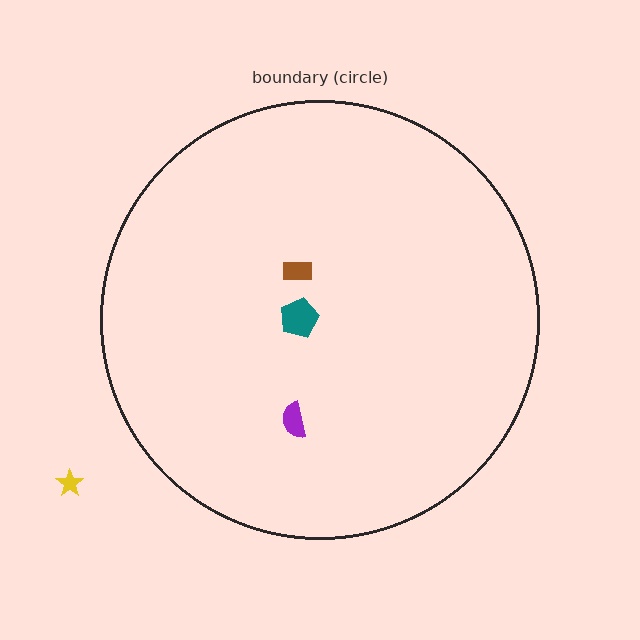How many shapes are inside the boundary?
3 inside, 1 outside.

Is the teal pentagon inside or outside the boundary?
Inside.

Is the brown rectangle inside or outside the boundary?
Inside.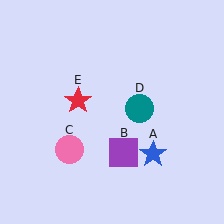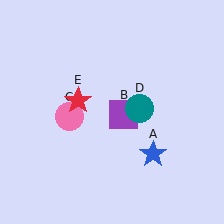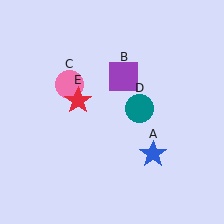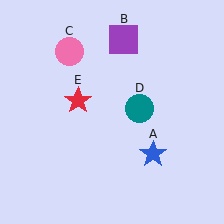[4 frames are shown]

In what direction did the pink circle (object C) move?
The pink circle (object C) moved up.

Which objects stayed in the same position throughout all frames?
Blue star (object A) and teal circle (object D) and red star (object E) remained stationary.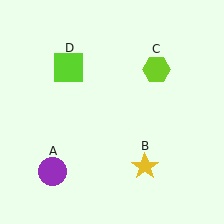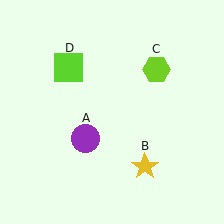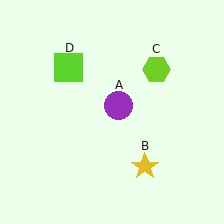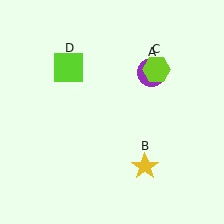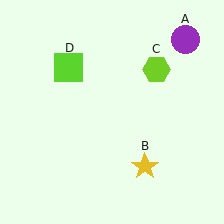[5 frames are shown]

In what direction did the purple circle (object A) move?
The purple circle (object A) moved up and to the right.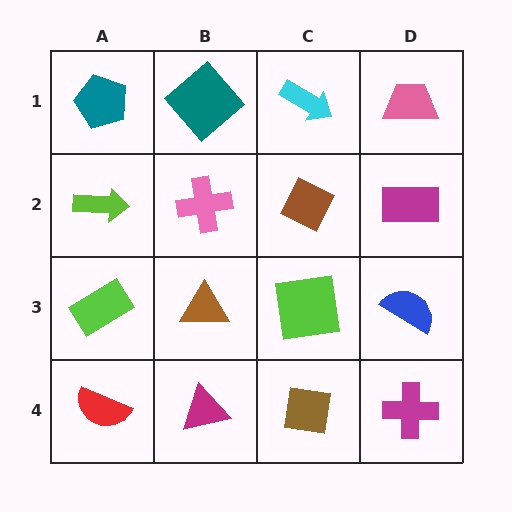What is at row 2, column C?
A brown diamond.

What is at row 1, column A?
A teal pentagon.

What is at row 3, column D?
A blue semicircle.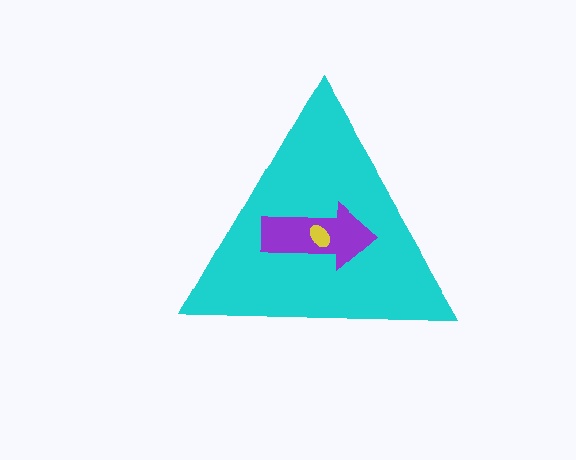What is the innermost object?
The yellow ellipse.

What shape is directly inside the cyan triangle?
The purple arrow.